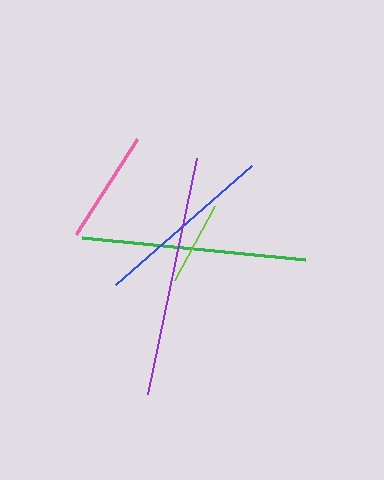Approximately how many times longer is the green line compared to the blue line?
The green line is approximately 1.2 times the length of the blue line.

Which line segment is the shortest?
The lime line is the shortest at approximately 84 pixels.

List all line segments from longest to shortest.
From longest to shortest: purple, green, blue, pink, lime.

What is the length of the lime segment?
The lime segment is approximately 84 pixels long.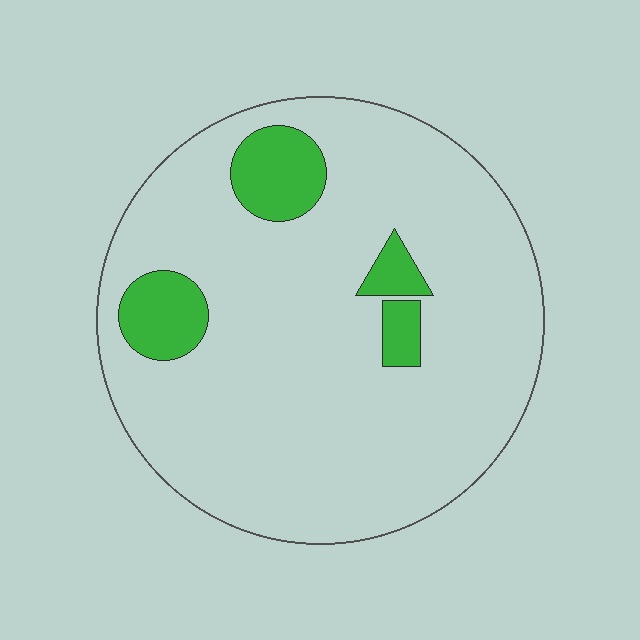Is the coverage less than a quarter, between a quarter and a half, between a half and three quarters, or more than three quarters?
Less than a quarter.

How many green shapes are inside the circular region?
4.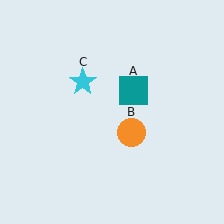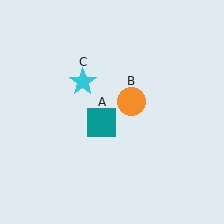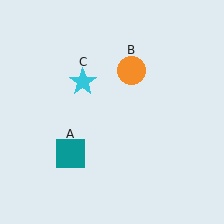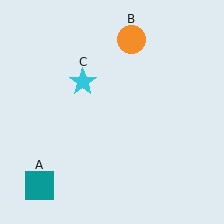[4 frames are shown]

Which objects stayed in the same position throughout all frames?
Cyan star (object C) remained stationary.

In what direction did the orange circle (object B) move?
The orange circle (object B) moved up.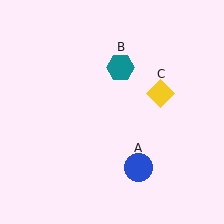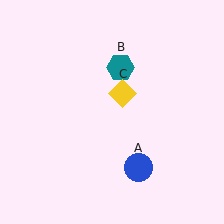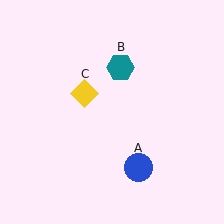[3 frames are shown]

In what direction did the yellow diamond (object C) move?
The yellow diamond (object C) moved left.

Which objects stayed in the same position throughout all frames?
Blue circle (object A) and teal hexagon (object B) remained stationary.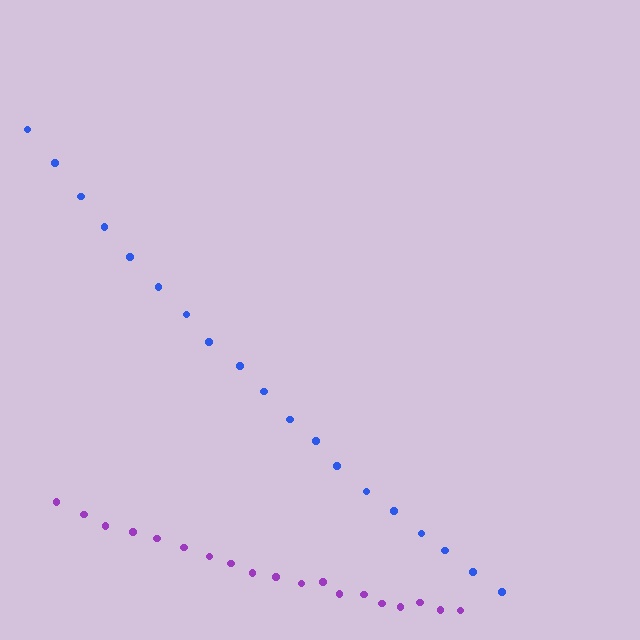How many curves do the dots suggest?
There are 2 distinct paths.